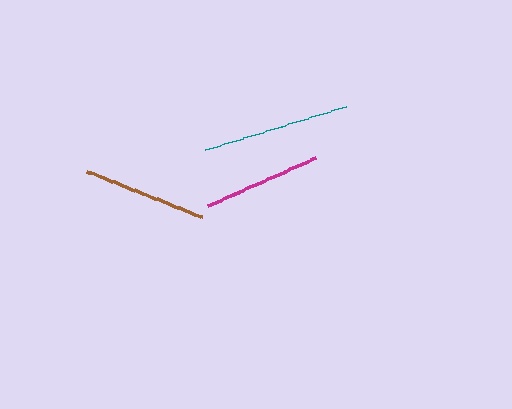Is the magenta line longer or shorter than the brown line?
The brown line is longer than the magenta line.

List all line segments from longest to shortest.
From longest to shortest: teal, brown, magenta.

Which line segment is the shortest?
The magenta line is the shortest at approximately 118 pixels.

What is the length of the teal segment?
The teal segment is approximately 147 pixels long.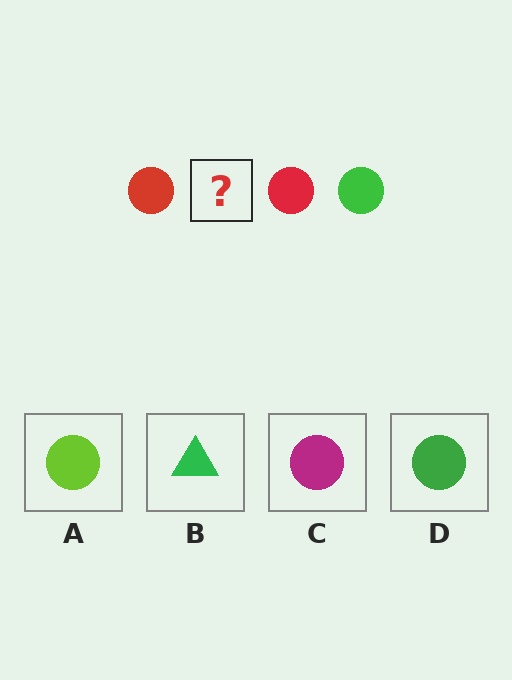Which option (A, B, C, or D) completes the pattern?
D.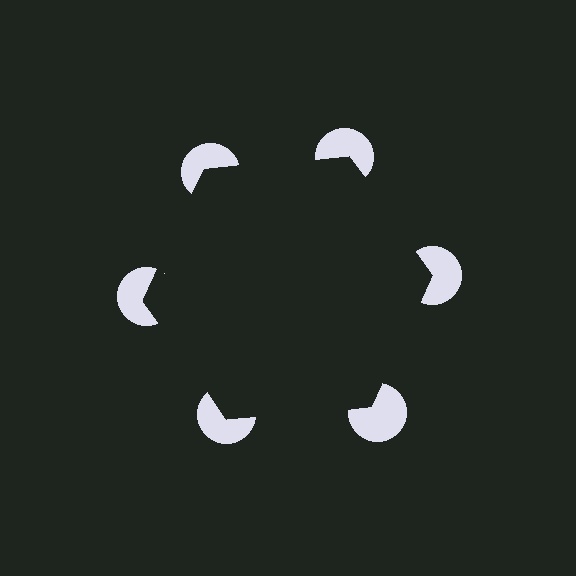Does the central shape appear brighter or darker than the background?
It typically appears slightly darker than the background, even though no actual brightness change is drawn.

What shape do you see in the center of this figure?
An illusory hexagon — its edges are inferred from the aligned wedge cuts in the pac-man discs, not physically drawn.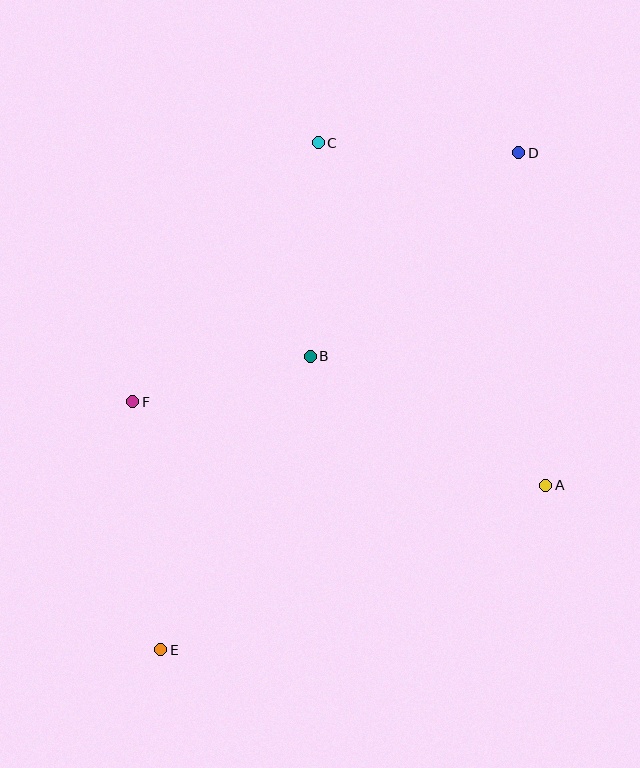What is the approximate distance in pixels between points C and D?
The distance between C and D is approximately 201 pixels.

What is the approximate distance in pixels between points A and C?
The distance between A and C is approximately 411 pixels.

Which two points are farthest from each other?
Points D and E are farthest from each other.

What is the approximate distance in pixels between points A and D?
The distance between A and D is approximately 333 pixels.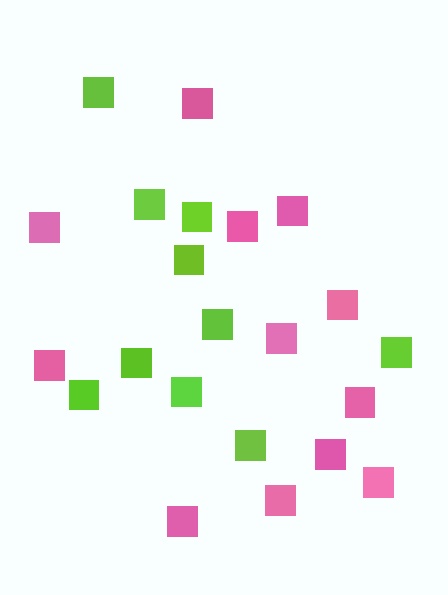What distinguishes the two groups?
There are 2 groups: one group of lime squares (10) and one group of pink squares (12).